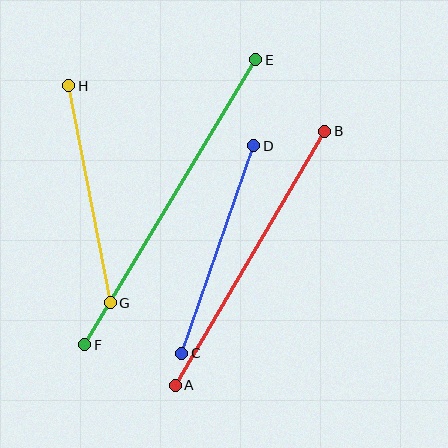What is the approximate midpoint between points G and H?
The midpoint is at approximately (90, 194) pixels.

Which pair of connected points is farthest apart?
Points E and F are farthest apart.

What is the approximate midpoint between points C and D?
The midpoint is at approximately (218, 249) pixels.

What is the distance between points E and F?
The distance is approximately 333 pixels.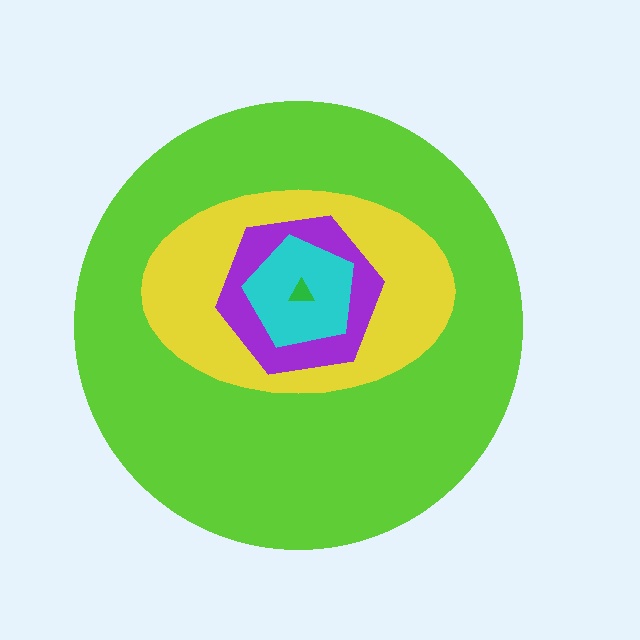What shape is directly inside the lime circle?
The yellow ellipse.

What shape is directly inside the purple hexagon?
The cyan pentagon.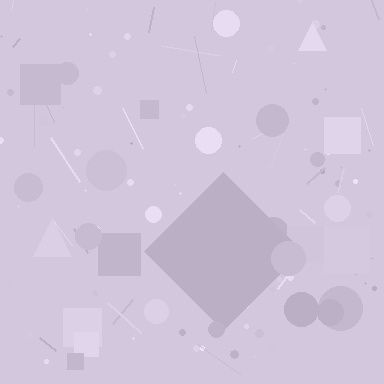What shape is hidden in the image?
A diamond is hidden in the image.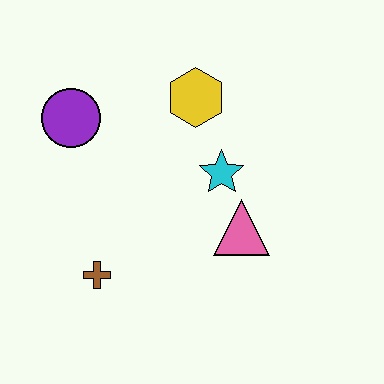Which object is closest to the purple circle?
The yellow hexagon is closest to the purple circle.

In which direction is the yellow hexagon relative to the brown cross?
The yellow hexagon is above the brown cross.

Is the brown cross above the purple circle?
No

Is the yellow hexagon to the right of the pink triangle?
No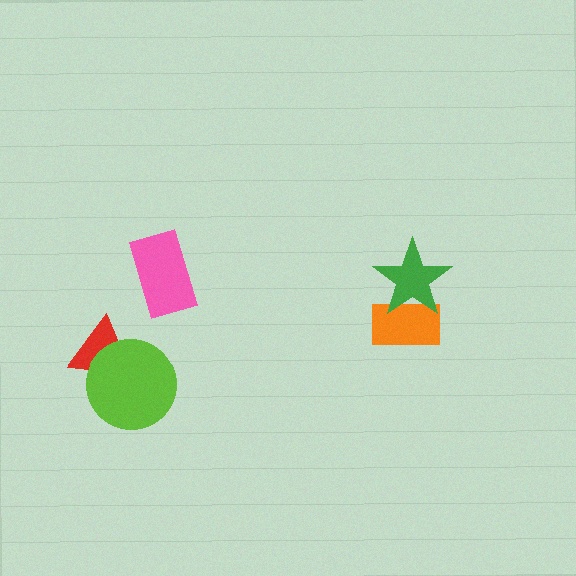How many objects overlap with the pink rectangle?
0 objects overlap with the pink rectangle.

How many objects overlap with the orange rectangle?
1 object overlaps with the orange rectangle.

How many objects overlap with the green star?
1 object overlaps with the green star.